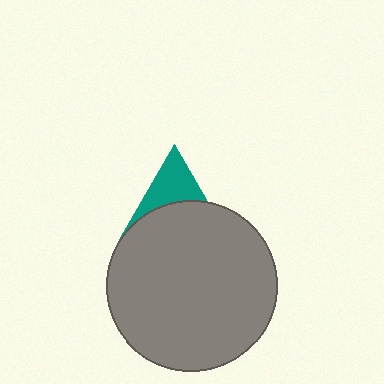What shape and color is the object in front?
The object in front is a gray circle.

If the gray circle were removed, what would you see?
You would see the complete teal triangle.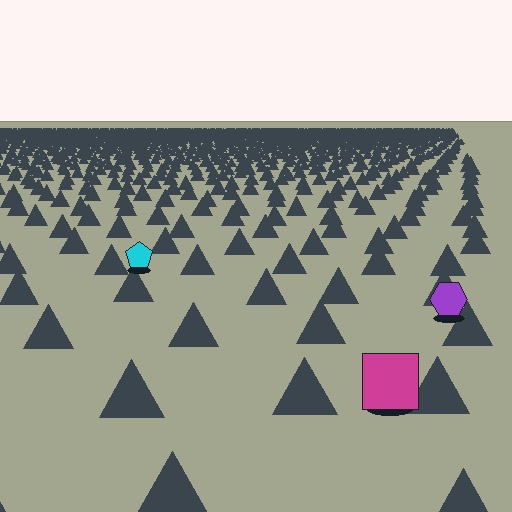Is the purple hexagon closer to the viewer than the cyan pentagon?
Yes. The purple hexagon is closer — you can tell from the texture gradient: the ground texture is coarser near it.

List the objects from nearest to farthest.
From nearest to farthest: the magenta square, the purple hexagon, the cyan pentagon.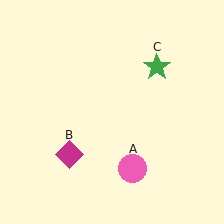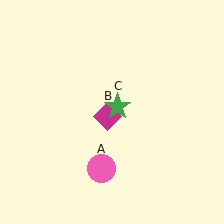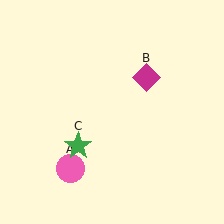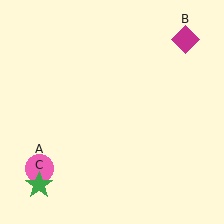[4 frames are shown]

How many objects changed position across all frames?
3 objects changed position: pink circle (object A), magenta diamond (object B), green star (object C).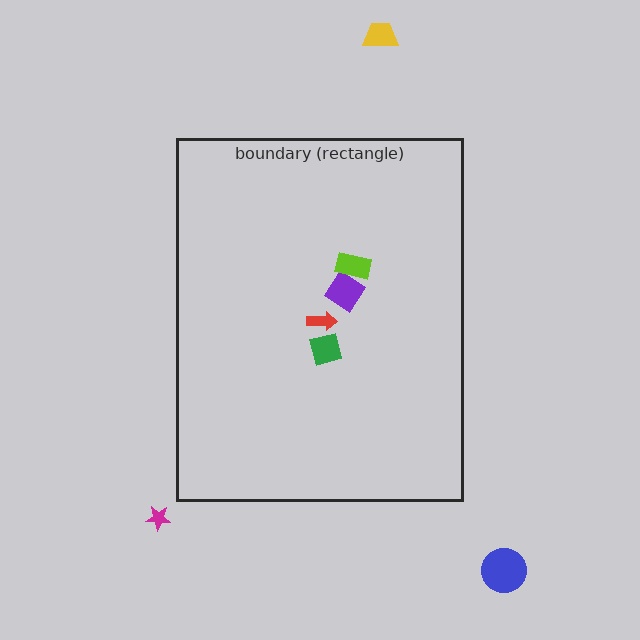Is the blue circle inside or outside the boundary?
Outside.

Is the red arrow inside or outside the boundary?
Inside.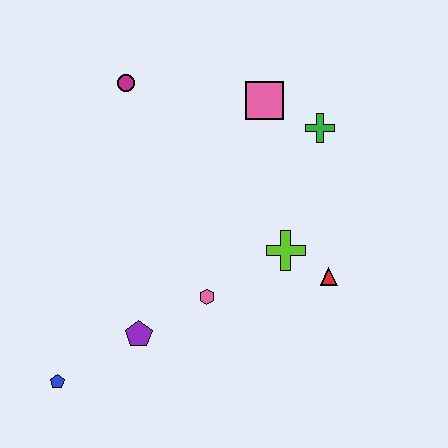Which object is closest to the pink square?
The green cross is closest to the pink square.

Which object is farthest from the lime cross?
The blue pentagon is farthest from the lime cross.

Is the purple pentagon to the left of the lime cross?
Yes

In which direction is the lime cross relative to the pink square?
The lime cross is below the pink square.